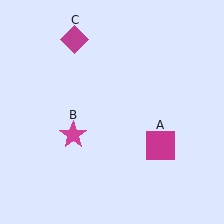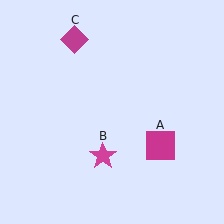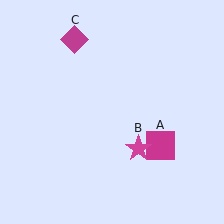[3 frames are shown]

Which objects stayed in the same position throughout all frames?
Magenta square (object A) and magenta diamond (object C) remained stationary.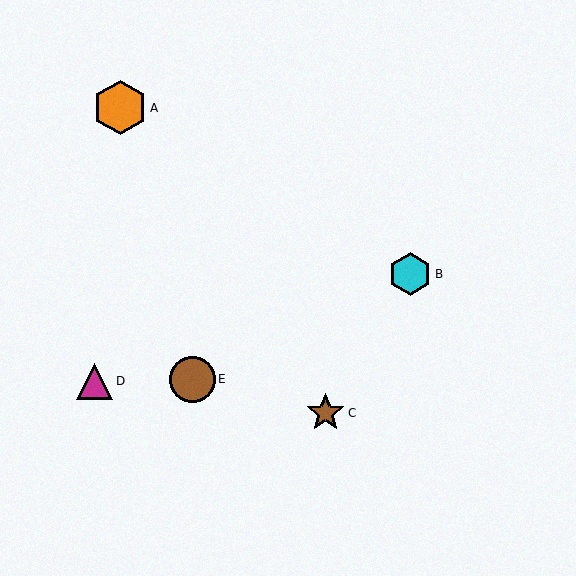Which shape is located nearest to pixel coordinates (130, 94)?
The orange hexagon (labeled A) at (120, 108) is nearest to that location.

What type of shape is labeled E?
Shape E is a brown circle.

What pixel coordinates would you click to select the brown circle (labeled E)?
Click at (192, 379) to select the brown circle E.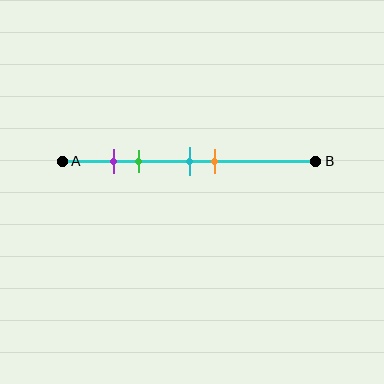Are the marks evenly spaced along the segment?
No, the marks are not evenly spaced.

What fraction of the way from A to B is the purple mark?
The purple mark is approximately 20% (0.2) of the way from A to B.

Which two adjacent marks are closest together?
The purple and green marks are the closest adjacent pair.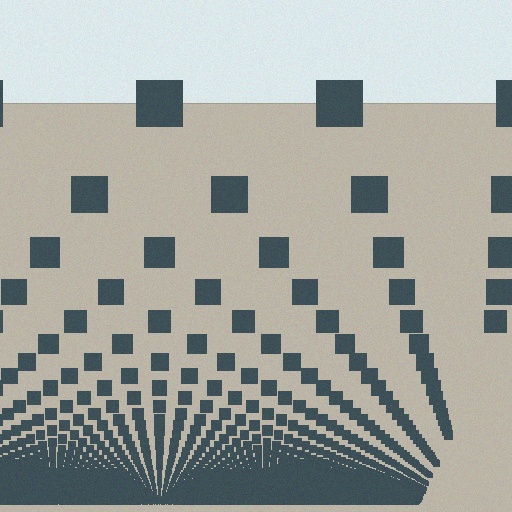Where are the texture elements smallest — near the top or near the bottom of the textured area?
Near the bottom.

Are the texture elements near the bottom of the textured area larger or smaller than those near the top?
Smaller. The gradient is inverted — elements near the bottom are smaller and denser.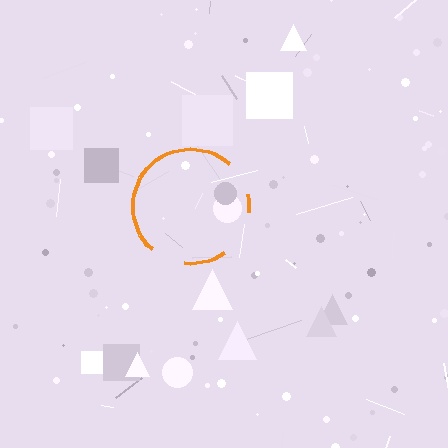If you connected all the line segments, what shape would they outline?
They would outline a circle.